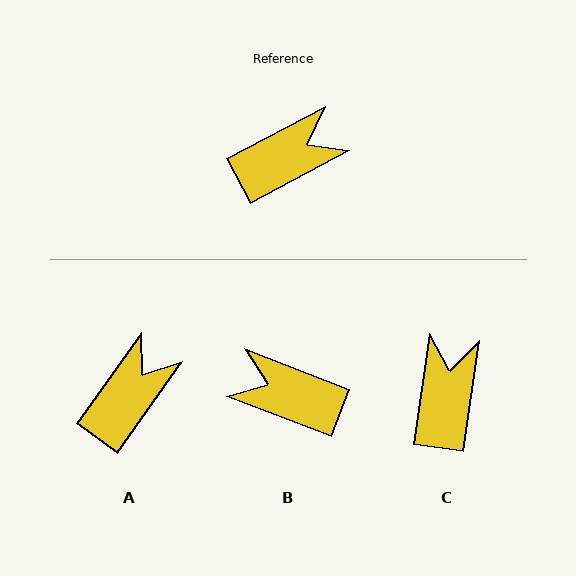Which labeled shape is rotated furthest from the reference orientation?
B, about 131 degrees away.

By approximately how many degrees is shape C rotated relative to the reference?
Approximately 54 degrees counter-clockwise.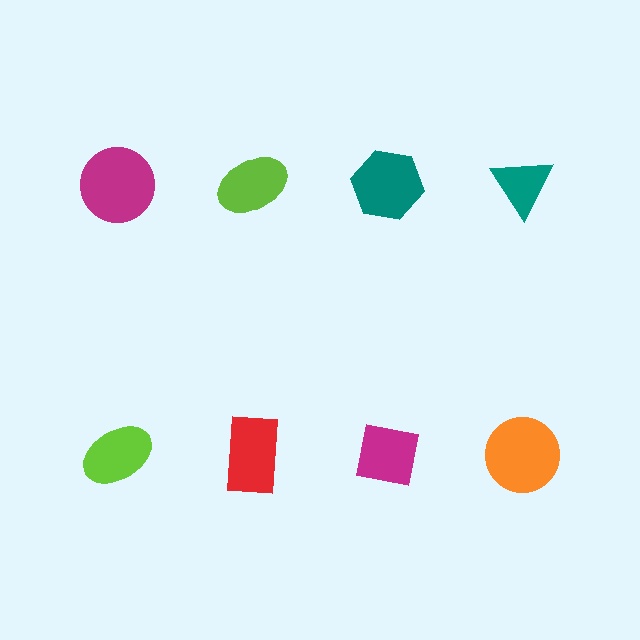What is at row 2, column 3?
A magenta square.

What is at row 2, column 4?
An orange circle.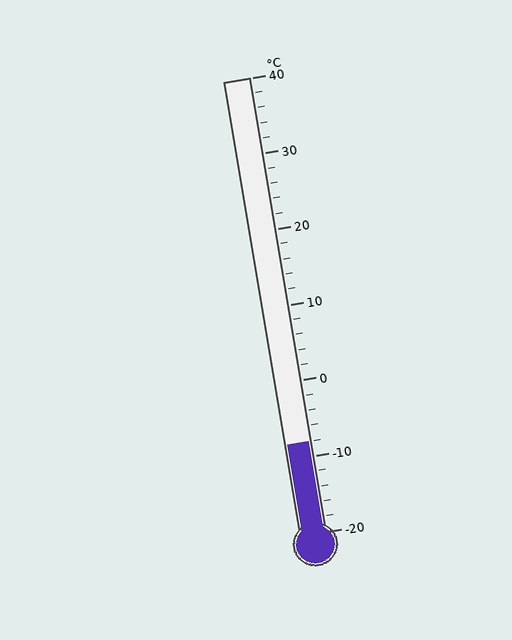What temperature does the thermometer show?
The thermometer shows approximately -8°C.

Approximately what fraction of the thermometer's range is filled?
The thermometer is filled to approximately 20% of its range.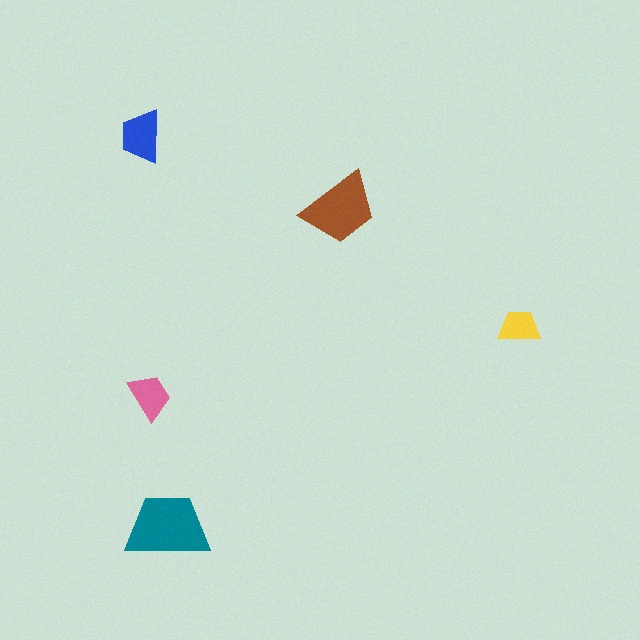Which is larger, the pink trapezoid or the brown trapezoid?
The brown one.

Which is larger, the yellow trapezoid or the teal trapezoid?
The teal one.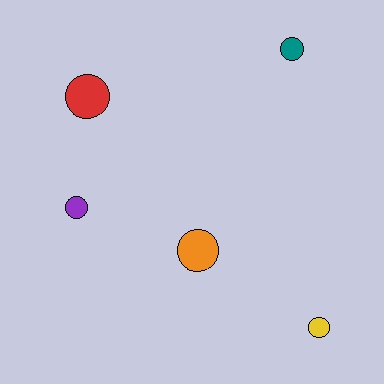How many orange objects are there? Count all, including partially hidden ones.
There is 1 orange object.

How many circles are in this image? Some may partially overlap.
There are 5 circles.